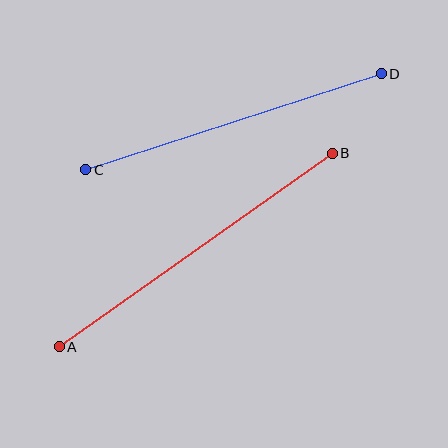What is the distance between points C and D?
The distance is approximately 310 pixels.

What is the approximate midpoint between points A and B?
The midpoint is at approximately (196, 250) pixels.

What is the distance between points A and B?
The distance is approximately 335 pixels.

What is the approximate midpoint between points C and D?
The midpoint is at approximately (234, 122) pixels.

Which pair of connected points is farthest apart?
Points A and B are farthest apart.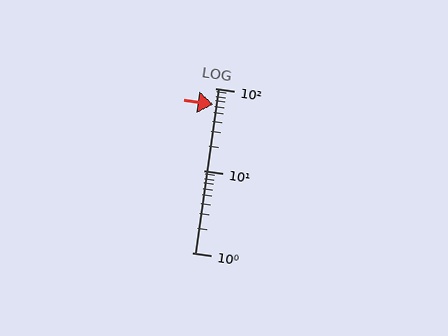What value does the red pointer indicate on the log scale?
The pointer indicates approximately 63.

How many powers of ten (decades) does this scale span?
The scale spans 2 decades, from 1 to 100.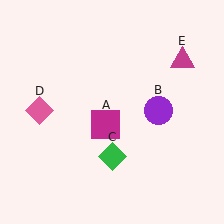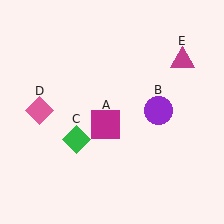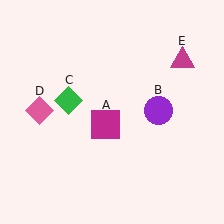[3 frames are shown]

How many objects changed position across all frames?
1 object changed position: green diamond (object C).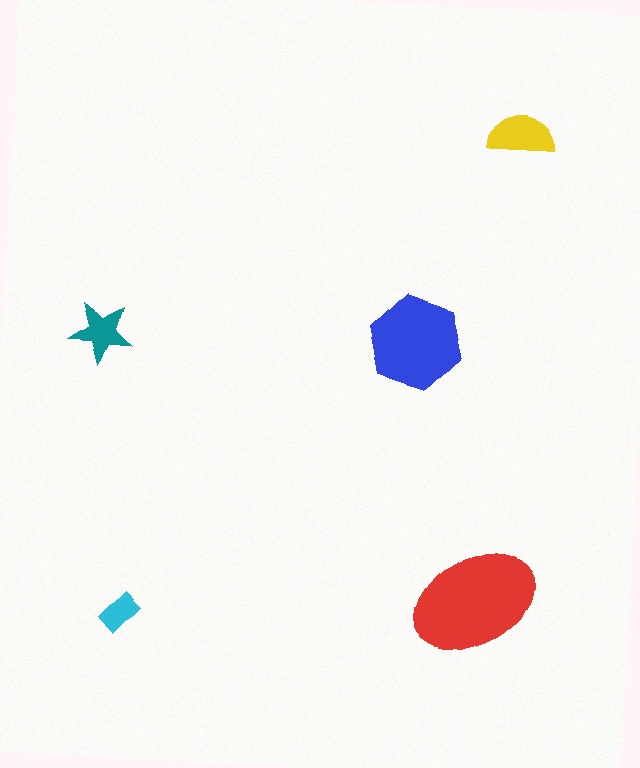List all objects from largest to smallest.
The red ellipse, the blue hexagon, the yellow semicircle, the teal star, the cyan rectangle.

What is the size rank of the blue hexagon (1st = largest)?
2nd.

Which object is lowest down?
The cyan rectangle is bottommost.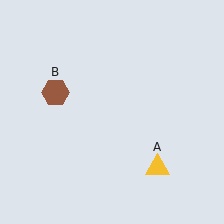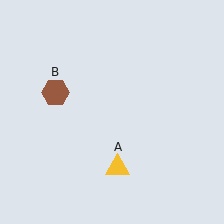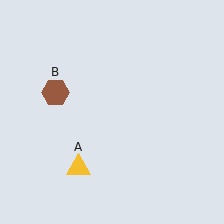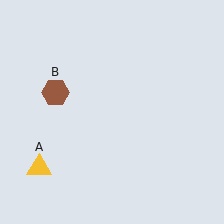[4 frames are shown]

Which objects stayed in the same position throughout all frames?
Brown hexagon (object B) remained stationary.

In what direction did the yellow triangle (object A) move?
The yellow triangle (object A) moved left.